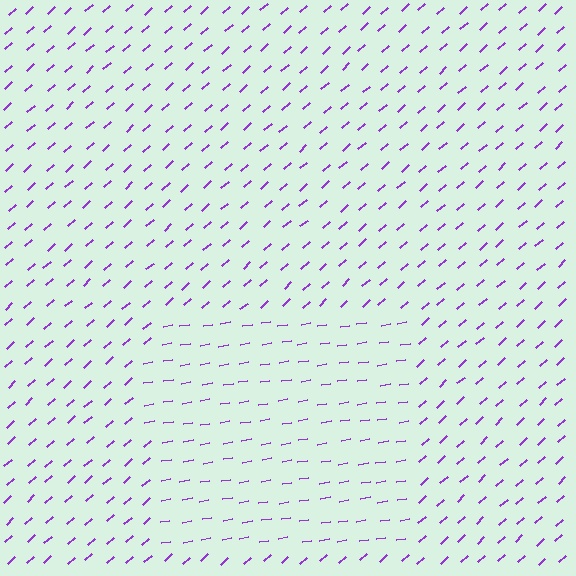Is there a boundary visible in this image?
Yes, there is a texture boundary formed by a change in line orientation.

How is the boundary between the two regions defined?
The boundary is defined purely by a change in line orientation (approximately 32 degrees difference). All lines are the same color and thickness.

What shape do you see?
I see a rectangle.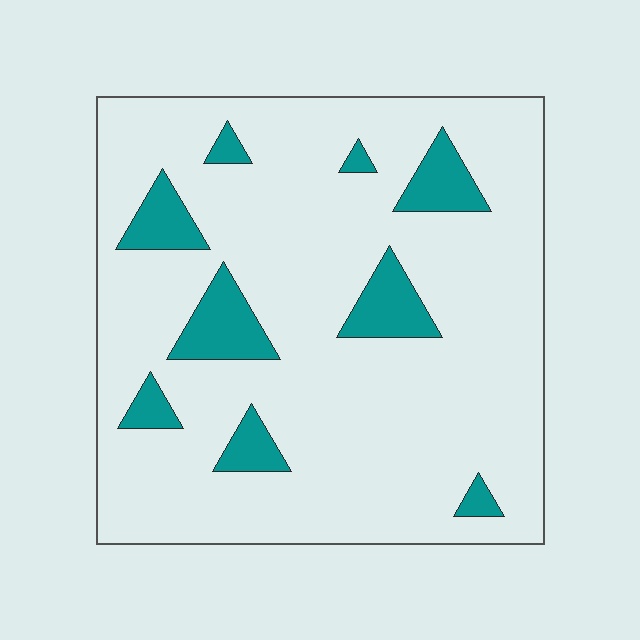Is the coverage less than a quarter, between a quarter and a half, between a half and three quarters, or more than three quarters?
Less than a quarter.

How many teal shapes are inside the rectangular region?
9.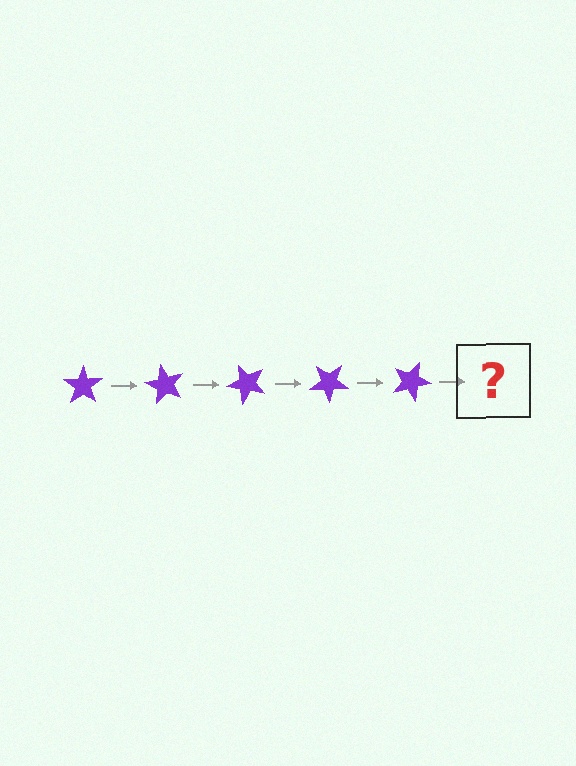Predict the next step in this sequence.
The next step is a purple star rotated 300 degrees.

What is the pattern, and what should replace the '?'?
The pattern is that the star rotates 60 degrees each step. The '?' should be a purple star rotated 300 degrees.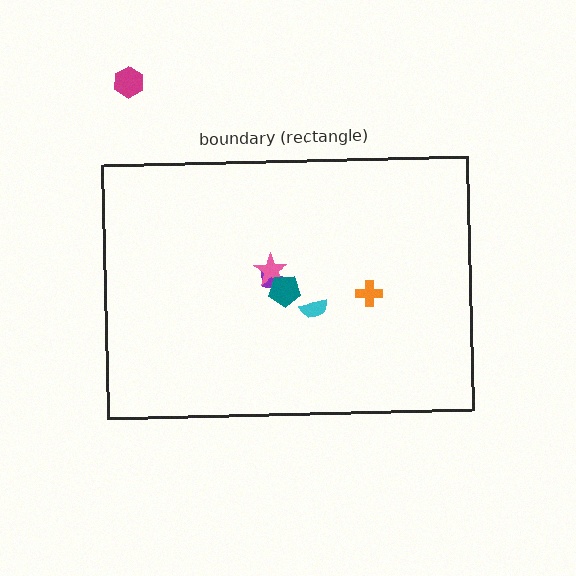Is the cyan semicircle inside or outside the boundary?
Inside.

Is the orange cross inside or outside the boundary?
Inside.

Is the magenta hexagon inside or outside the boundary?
Outside.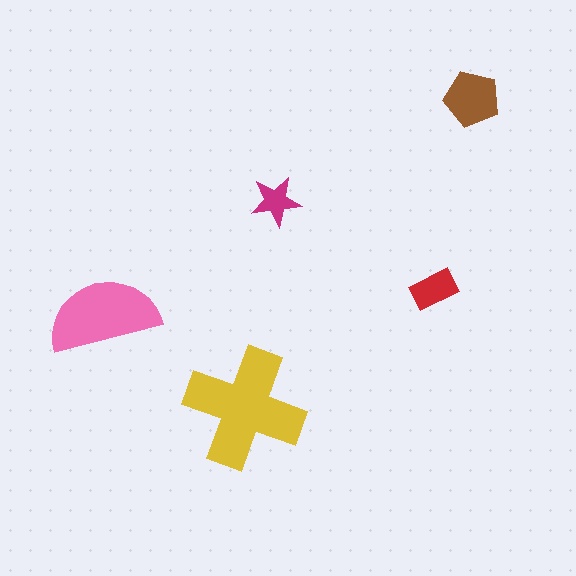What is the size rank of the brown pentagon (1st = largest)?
3rd.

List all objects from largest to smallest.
The yellow cross, the pink semicircle, the brown pentagon, the red rectangle, the magenta star.